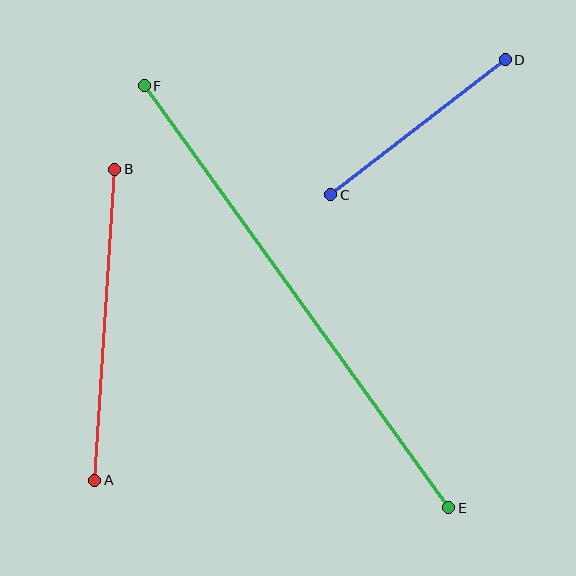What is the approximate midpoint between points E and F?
The midpoint is at approximately (297, 297) pixels.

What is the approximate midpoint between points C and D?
The midpoint is at approximately (418, 127) pixels.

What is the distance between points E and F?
The distance is approximately 520 pixels.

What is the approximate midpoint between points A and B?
The midpoint is at approximately (105, 325) pixels.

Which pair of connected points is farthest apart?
Points E and F are farthest apart.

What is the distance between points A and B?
The distance is approximately 312 pixels.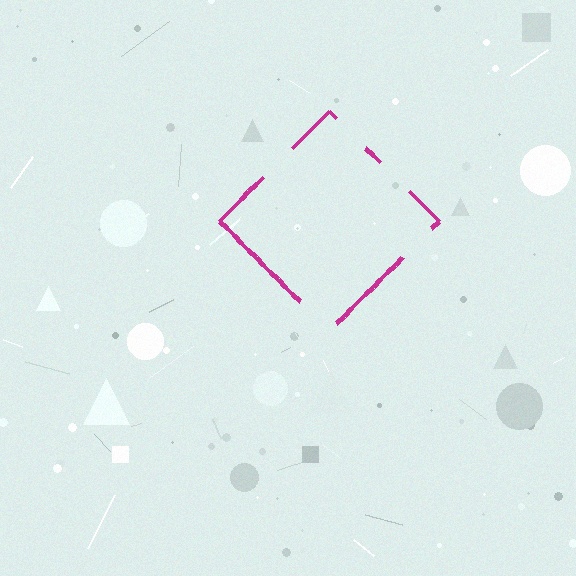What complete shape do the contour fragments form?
The contour fragments form a diamond.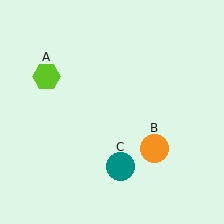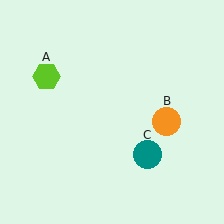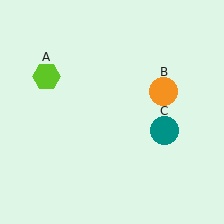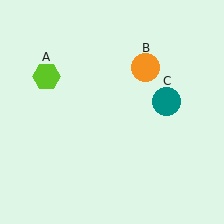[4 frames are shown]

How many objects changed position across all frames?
2 objects changed position: orange circle (object B), teal circle (object C).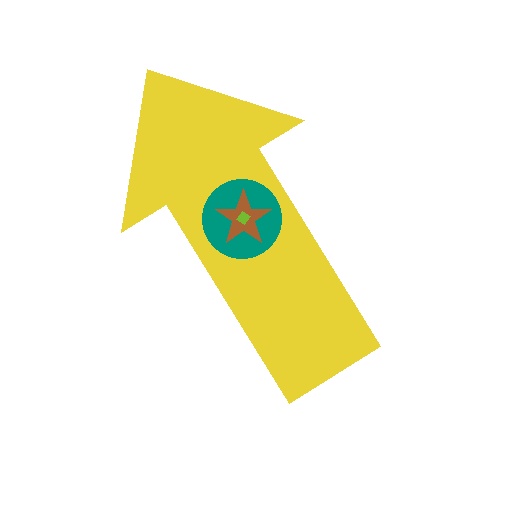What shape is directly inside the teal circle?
The brown star.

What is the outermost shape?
The yellow arrow.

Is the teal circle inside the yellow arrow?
Yes.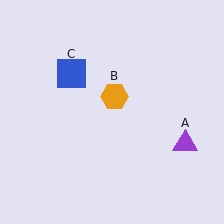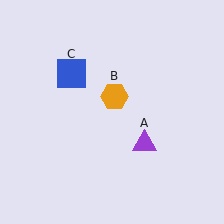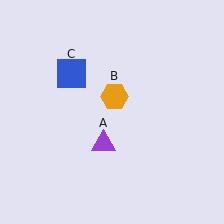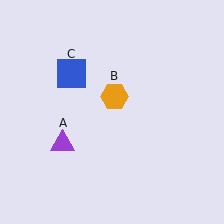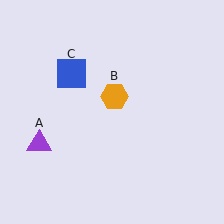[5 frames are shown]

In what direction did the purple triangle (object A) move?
The purple triangle (object A) moved left.